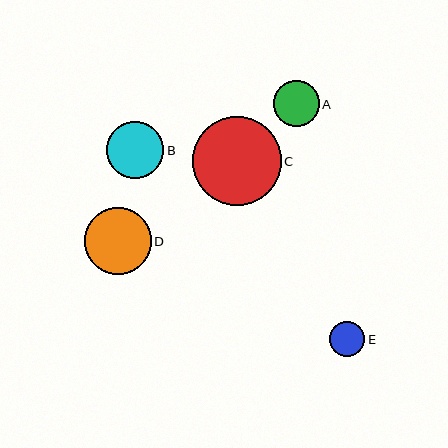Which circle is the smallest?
Circle E is the smallest with a size of approximately 35 pixels.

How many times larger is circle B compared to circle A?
Circle B is approximately 1.2 times the size of circle A.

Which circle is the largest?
Circle C is the largest with a size of approximately 89 pixels.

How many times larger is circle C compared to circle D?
Circle C is approximately 1.3 times the size of circle D.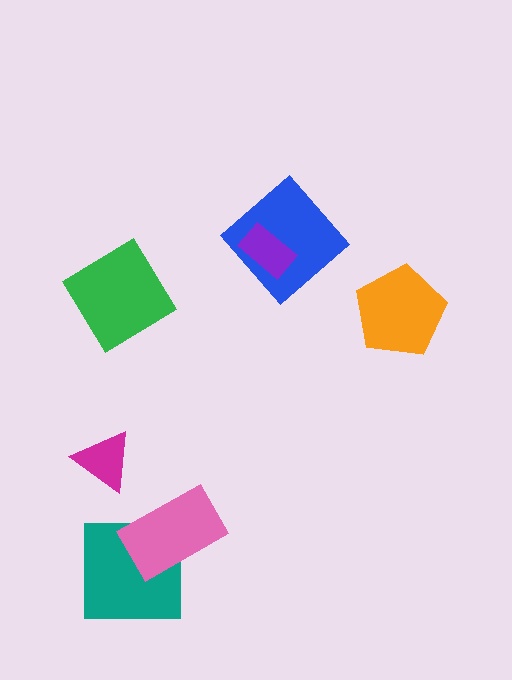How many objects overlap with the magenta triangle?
0 objects overlap with the magenta triangle.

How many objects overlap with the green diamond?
0 objects overlap with the green diamond.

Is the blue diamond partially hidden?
Yes, it is partially covered by another shape.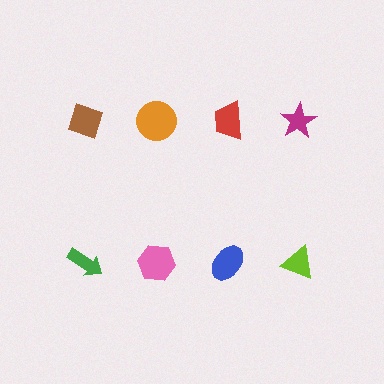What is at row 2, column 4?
A lime triangle.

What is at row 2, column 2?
A pink hexagon.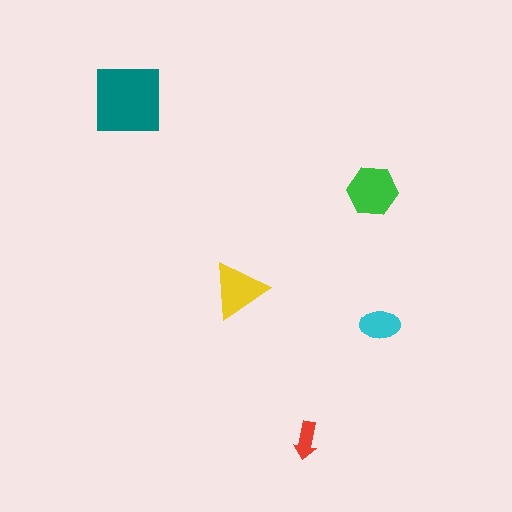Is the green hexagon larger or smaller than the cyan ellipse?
Larger.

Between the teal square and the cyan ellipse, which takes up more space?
The teal square.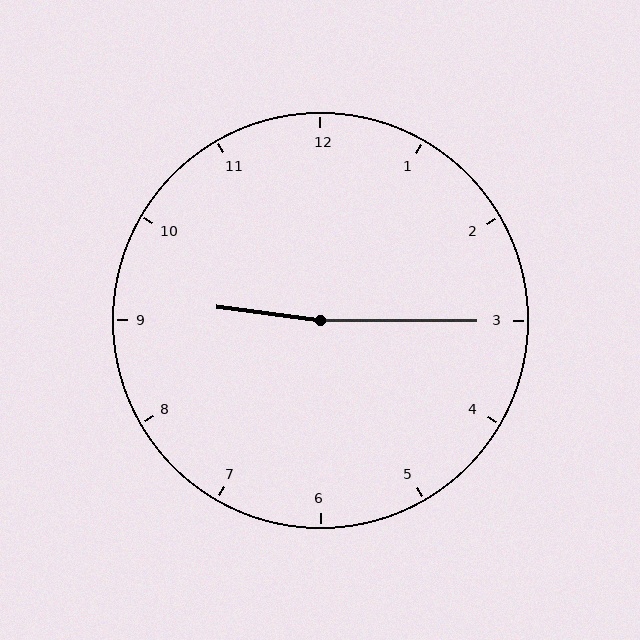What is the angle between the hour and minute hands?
Approximately 172 degrees.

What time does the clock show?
9:15.